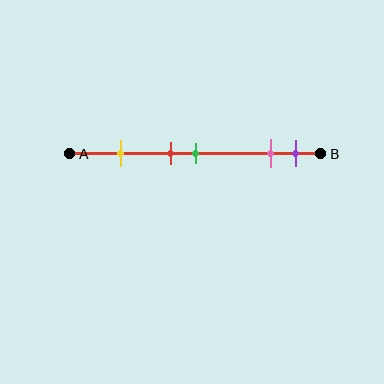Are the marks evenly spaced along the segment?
No, the marks are not evenly spaced.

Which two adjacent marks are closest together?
The red and green marks are the closest adjacent pair.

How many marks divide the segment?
There are 5 marks dividing the segment.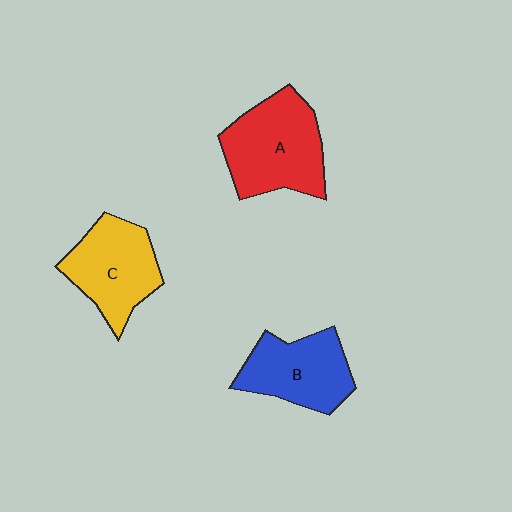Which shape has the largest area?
Shape A (red).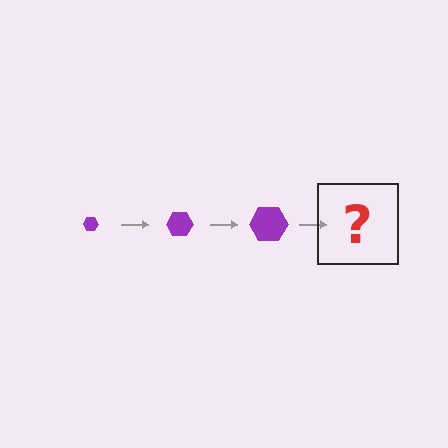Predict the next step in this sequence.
The next step is a purple hexagon, larger than the previous one.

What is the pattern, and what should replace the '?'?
The pattern is that the hexagon gets progressively larger each step. The '?' should be a purple hexagon, larger than the previous one.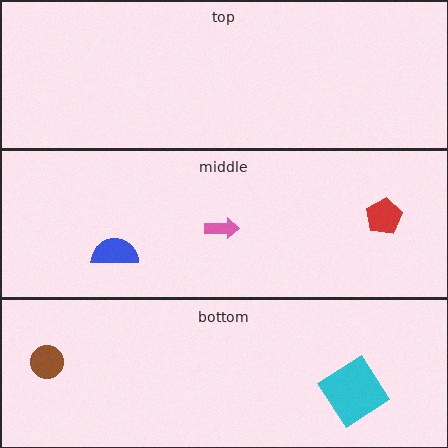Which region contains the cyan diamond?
The bottom region.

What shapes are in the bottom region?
The brown circle, the cyan diamond.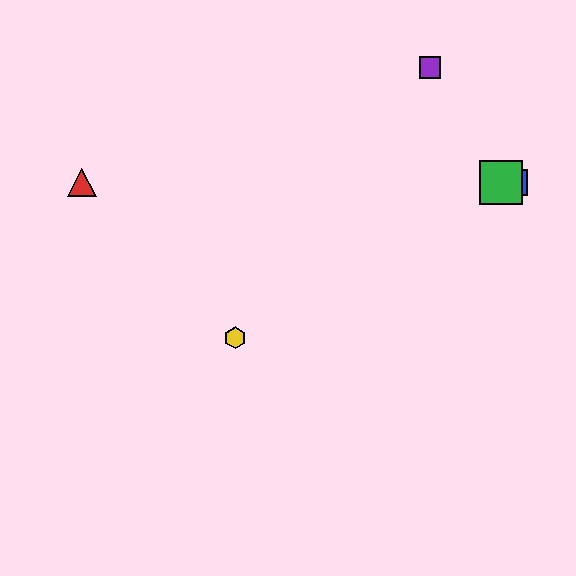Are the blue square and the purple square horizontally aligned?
No, the blue square is at y≈182 and the purple square is at y≈67.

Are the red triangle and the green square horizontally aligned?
Yes, both are at y≈182.